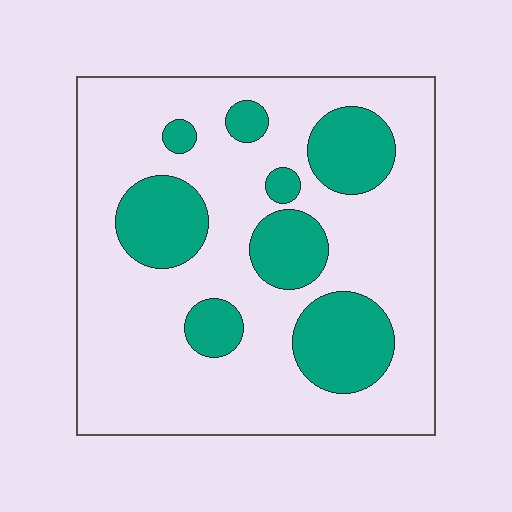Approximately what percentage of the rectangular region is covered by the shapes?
Approximately 25%.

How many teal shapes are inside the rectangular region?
8.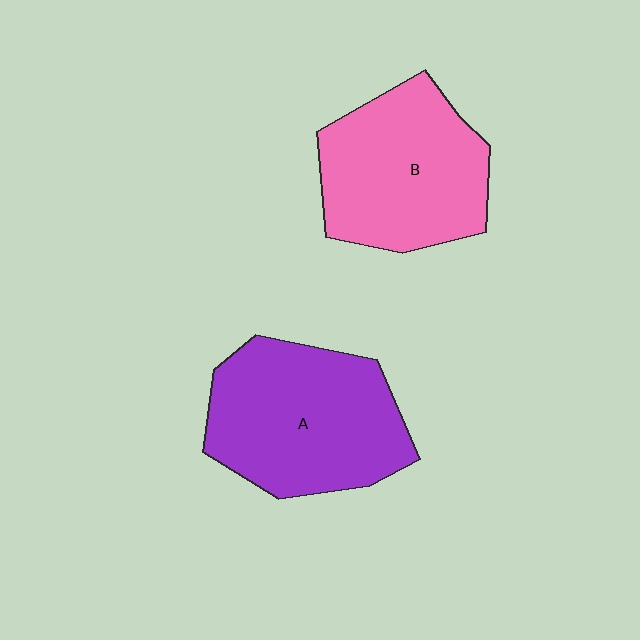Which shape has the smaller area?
Shape B (pink).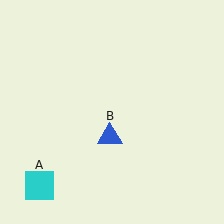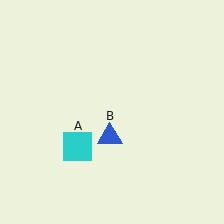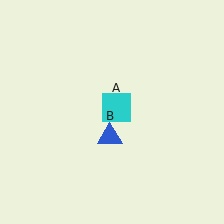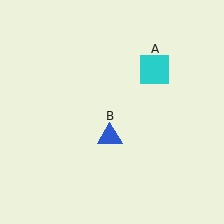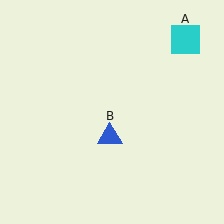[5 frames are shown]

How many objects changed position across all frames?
1 object changed position: cyan square (object A).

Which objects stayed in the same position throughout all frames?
Blue triangle (object B) remained stationary.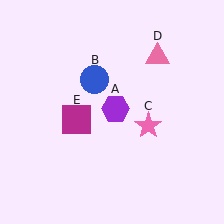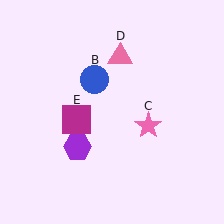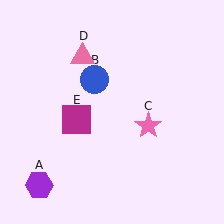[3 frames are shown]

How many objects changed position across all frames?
2 objects changed position: purple hexagon (object A), pink triangle (object D).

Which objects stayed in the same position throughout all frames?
Blue circle (object B) and pink star (object C) and magenta square (object E) remained stationary.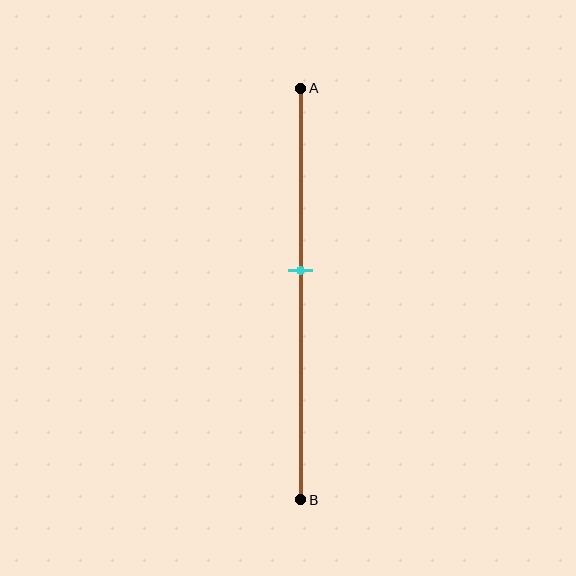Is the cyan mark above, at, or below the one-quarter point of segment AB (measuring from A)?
The cyan mark is below the one-quarter point of segment AB.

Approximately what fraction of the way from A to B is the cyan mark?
The cyan mark is approximately 45% of the way from A to B.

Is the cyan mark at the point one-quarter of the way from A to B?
No, the mark is at about 45% from A, not at the 25% one-quarter point.